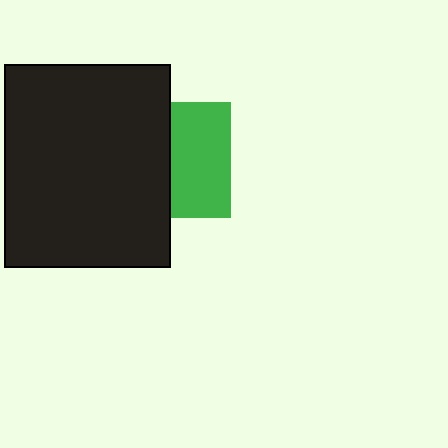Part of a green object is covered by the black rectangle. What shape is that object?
It is a square.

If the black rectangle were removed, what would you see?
You would see the complete green square.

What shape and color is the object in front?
The object in front is a black rectangle.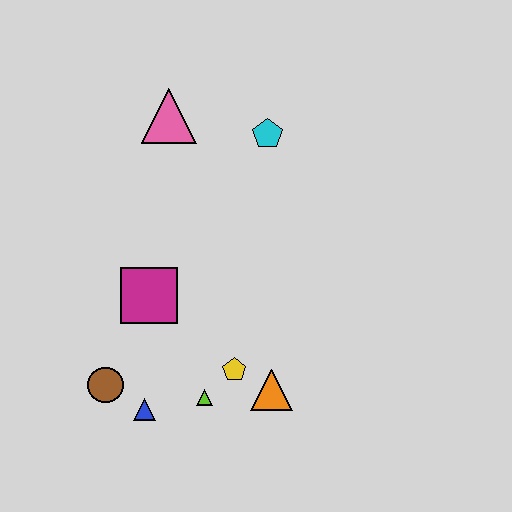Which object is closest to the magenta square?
The brown circle is closest to the magenta square.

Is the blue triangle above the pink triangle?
No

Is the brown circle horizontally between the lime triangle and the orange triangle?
No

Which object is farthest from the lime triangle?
The pink triangle is farthest from the lime triangle.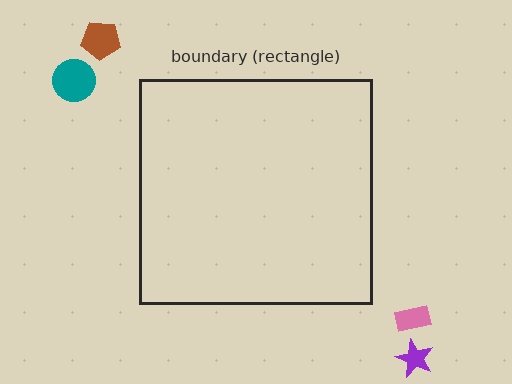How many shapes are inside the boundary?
0 inside, 4 outside.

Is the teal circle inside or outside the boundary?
Outside.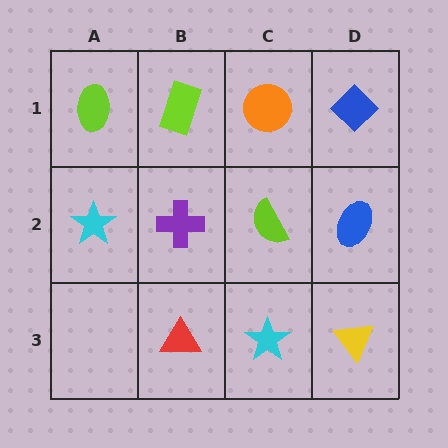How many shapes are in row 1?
4 shapes.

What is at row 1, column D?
A blue diamond.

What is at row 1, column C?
An orange circle.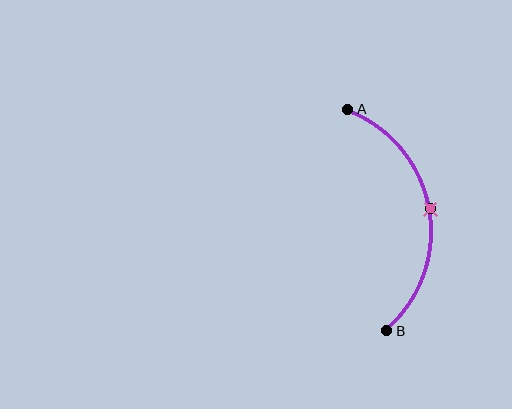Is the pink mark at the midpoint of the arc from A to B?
Yes. The pink mark lies on the arc at equal arc-length from both A and B — it is the arc midpoint.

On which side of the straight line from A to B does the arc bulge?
The arc bulges to the right of the straight line connecting A and B.